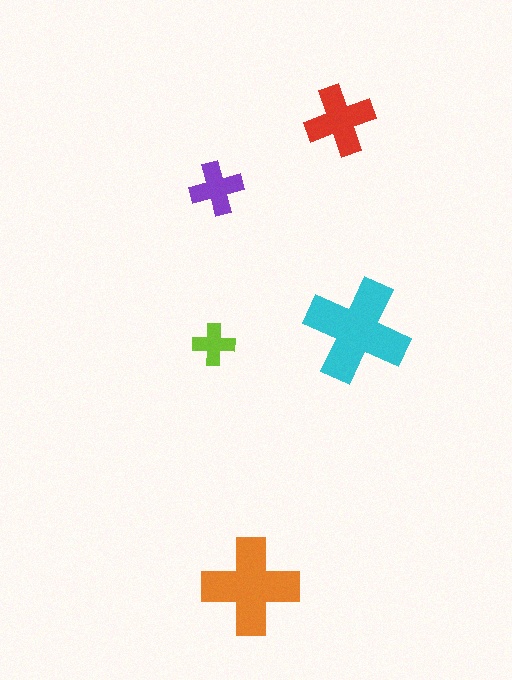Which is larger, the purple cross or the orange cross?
The orange one.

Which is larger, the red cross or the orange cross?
The orange one.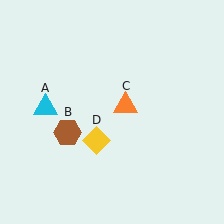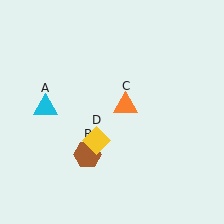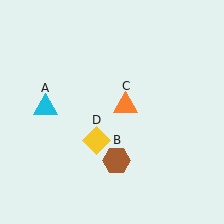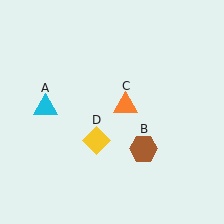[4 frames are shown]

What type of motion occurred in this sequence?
The brown hexagon (object B) rotated counterclockwise around the center of the scene.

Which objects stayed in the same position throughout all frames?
Cyan triangle (object A) and orange triangle (object C) and yellow diamond (object D) remained stationary.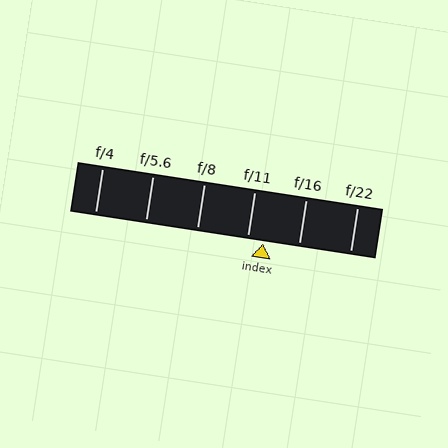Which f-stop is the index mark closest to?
The index mark is closest to f/11.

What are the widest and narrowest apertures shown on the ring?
The widest aperture shown is f/4 and the narrowest is f/22.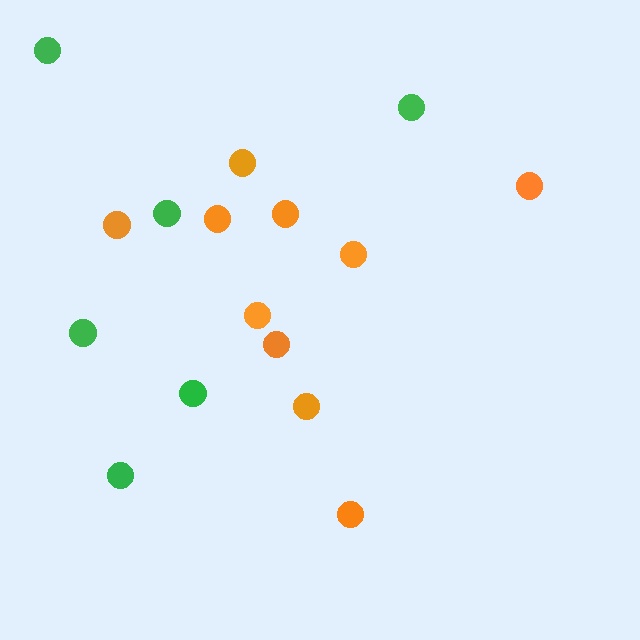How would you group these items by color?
There are 2 groups: one group of green circles (6) and one group of orange circles (10).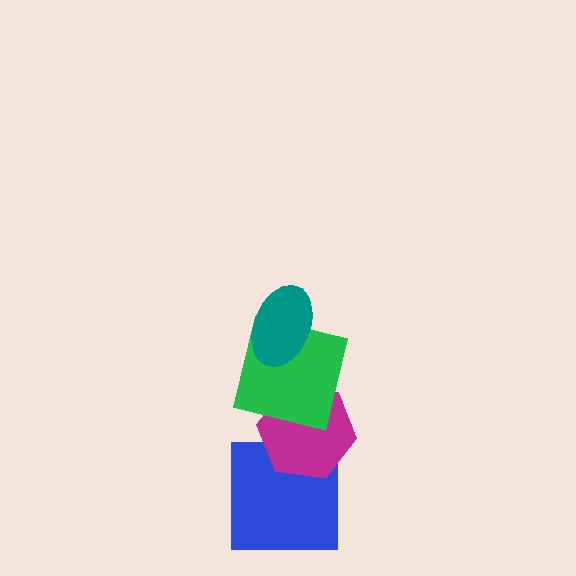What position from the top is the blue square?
The blue square is 4th from the top.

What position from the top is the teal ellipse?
The teal ellipse is 1st from the top.